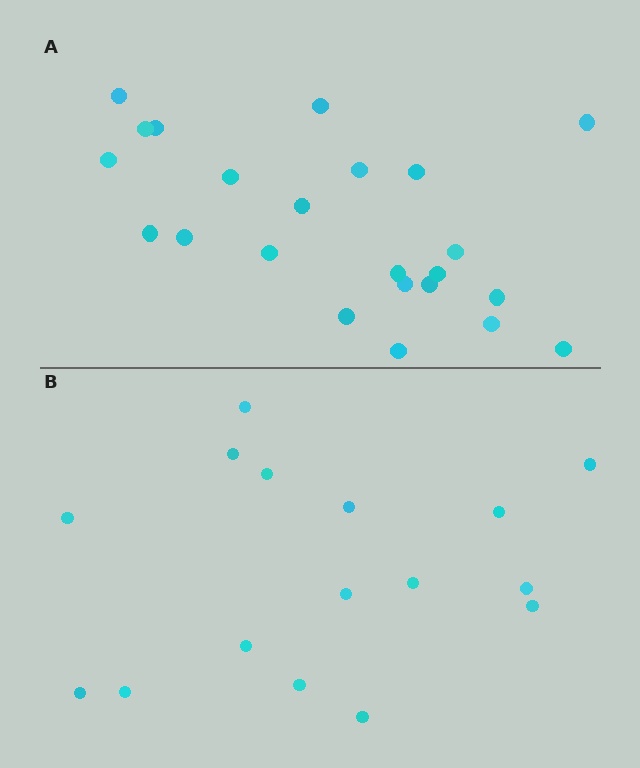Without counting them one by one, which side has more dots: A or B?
Region A (the top region) has more dots.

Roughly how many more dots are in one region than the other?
Region A has roughly 8 or so more dots than region B.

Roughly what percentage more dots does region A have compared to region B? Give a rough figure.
About 45% more.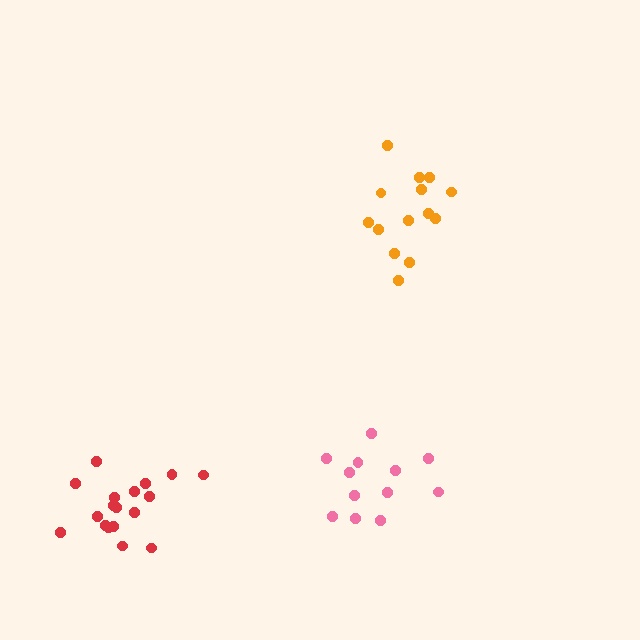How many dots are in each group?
Group 1: 14 dots, Group 2: 12 dots, Group 3: 18 dots (44 total).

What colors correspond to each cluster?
The clusters are colored: orange, pink, red.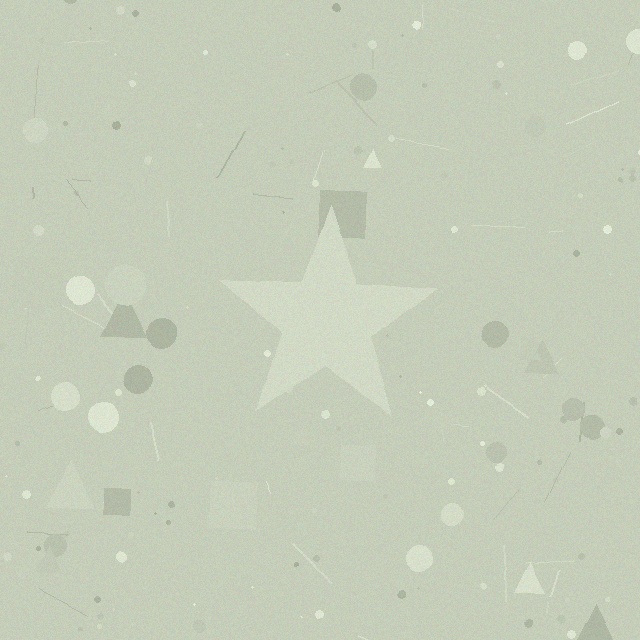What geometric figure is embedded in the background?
A star is embedded in the background.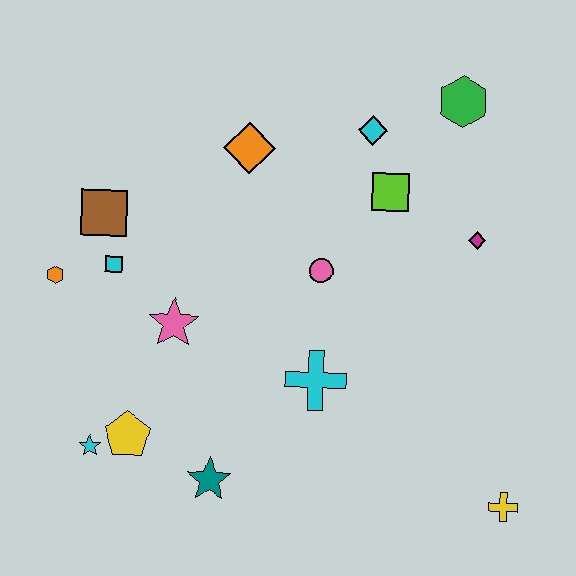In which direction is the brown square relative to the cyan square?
The brown square is above the cyan square.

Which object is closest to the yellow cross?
The cyan cross is closest to the yellow cross.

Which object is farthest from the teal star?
The green hexagon is farthest from the teal star.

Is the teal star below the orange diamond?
Yes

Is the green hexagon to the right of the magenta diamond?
No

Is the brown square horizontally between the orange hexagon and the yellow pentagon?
Yes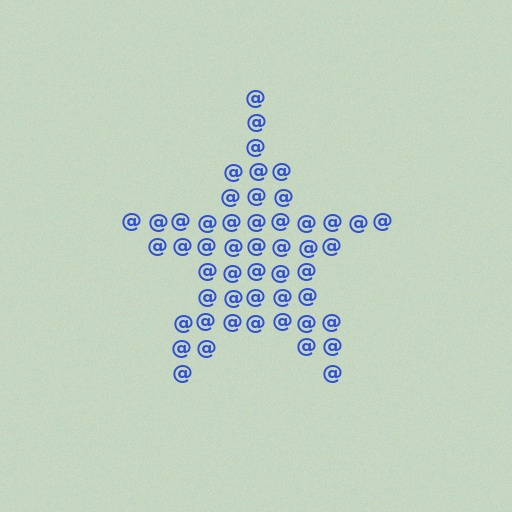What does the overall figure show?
The overall figure shows a star.